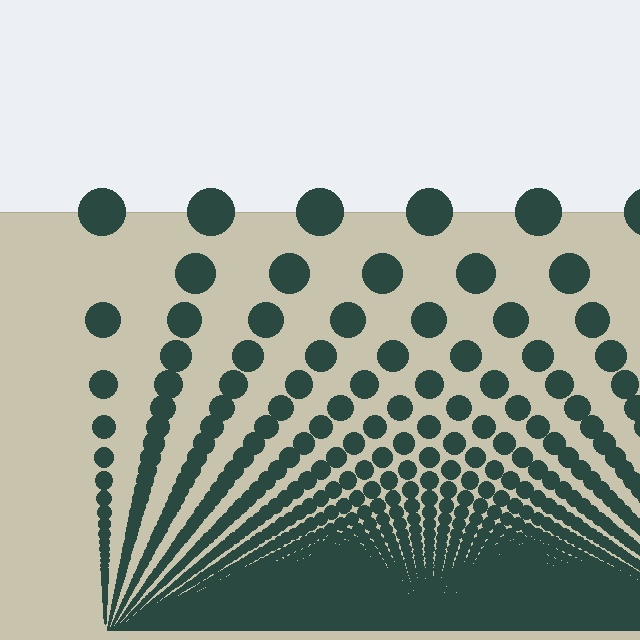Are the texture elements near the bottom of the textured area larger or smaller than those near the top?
Smaller. The gradient is inverted — elements near the bottom are smaller and denser.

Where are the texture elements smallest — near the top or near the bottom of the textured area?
Near the bottom.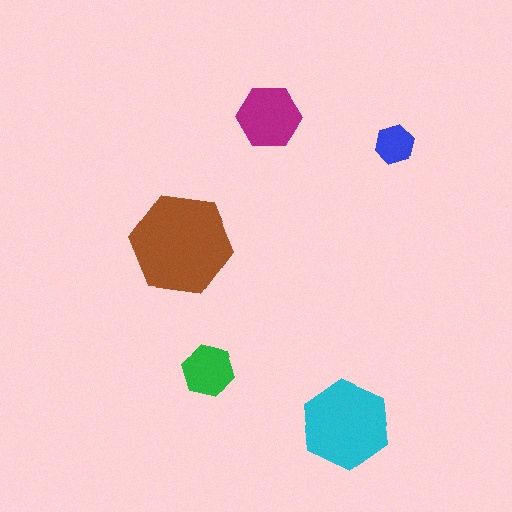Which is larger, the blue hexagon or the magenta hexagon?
The magenta one.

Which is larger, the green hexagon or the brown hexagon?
The brown one.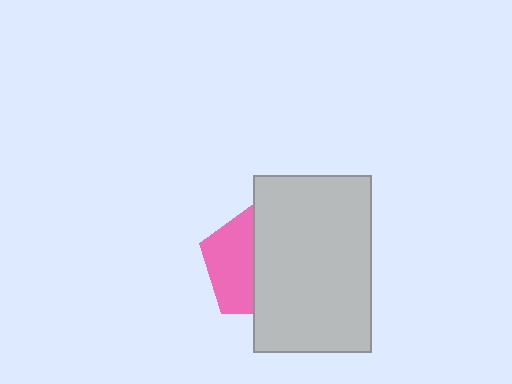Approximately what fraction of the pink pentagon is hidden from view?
Roughly 56% of the pink pentagon is hidden behind the light gray rectangle.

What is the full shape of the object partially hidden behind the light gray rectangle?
The partially hidden object is a pink pentagon.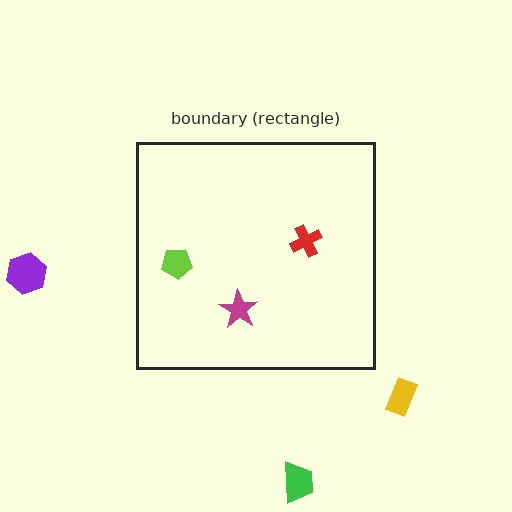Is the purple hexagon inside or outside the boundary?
Outside.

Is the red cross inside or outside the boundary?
Inside.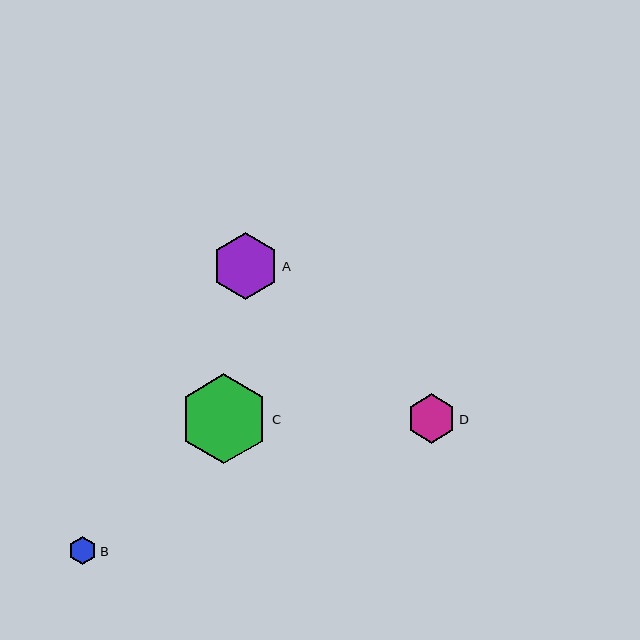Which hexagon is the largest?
Hexagon C is the largest with a size of approximately 89 pixels.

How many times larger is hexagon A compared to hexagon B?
Hexagon A is approximately 2.4 times the size of hexagon B.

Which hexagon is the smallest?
Hexagon B is the smallest with a size of approximately 28 pixels.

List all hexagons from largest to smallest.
From largest to smallest: C, A, D, B.